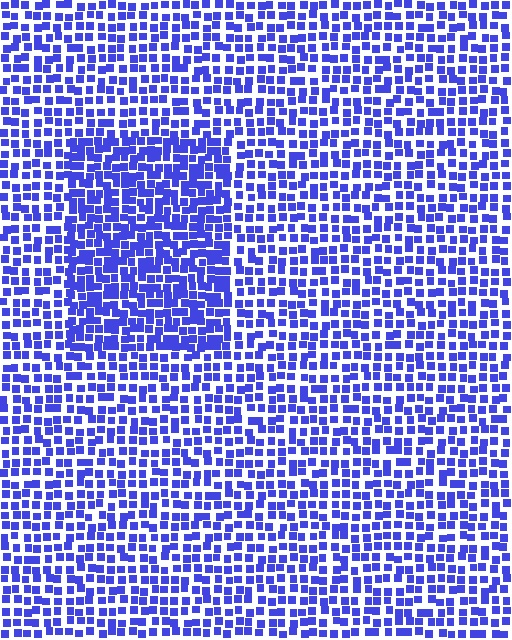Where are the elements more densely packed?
The elements are more densely packed inside the rectangle boundary.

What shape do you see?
I see a rectangle.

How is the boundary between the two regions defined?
The boundary is defined by a change in element density (approximately 1.5x ratio). All elements are the same color, size, and shape.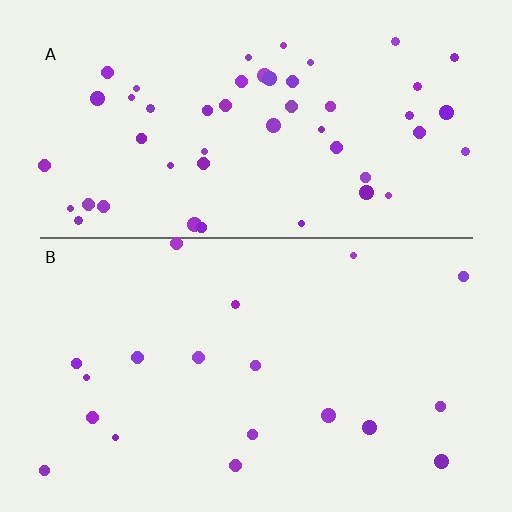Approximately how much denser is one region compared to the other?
Approximately 2.7× — region A over region B.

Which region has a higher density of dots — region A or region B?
A (the top).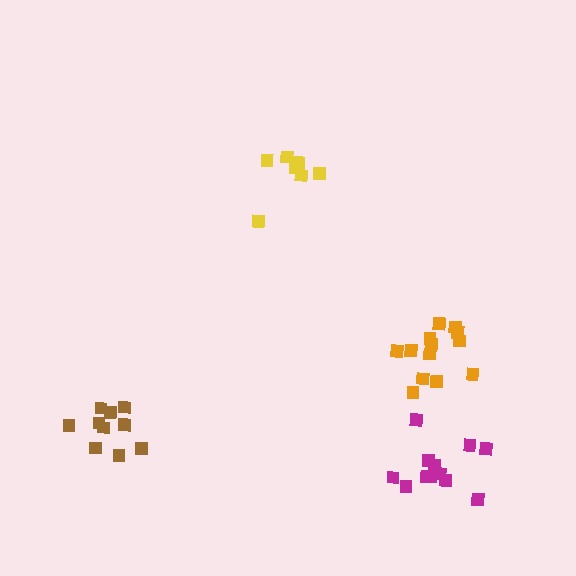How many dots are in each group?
Group 1: 7 dots, Group 2: 10 dots, Group 3: 12 dots, Group 4: 13 dots (42 total).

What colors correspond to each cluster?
The clusters are colored: yellow, brown, magenta, orange.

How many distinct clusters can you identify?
There are 4 distinct clusters.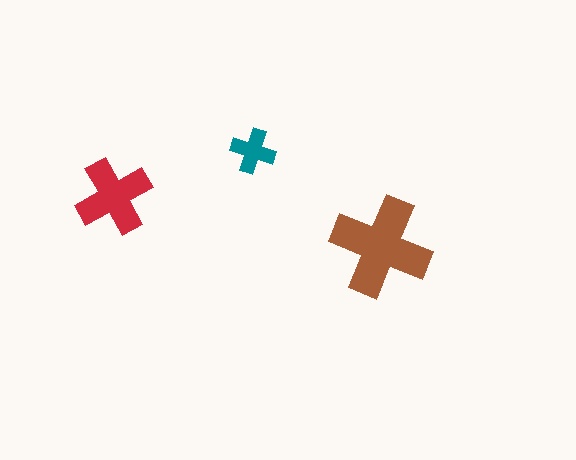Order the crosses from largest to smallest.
the brown one, the red one, the teal one.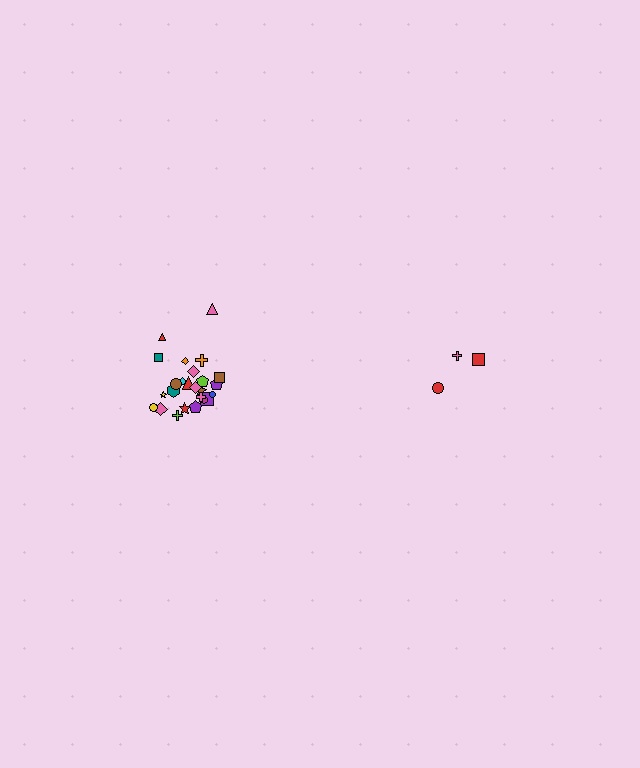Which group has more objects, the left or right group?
The left group.